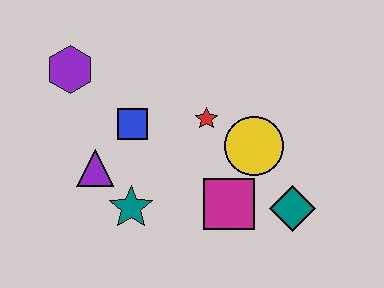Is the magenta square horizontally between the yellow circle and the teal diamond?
No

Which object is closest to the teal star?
The purple triangle is closest to the teal star.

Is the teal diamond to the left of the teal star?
No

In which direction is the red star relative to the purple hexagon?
The red star is to the right of the purple hexagon.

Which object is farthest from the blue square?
The teal diamond is farthest from the blue square.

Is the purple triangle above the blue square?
No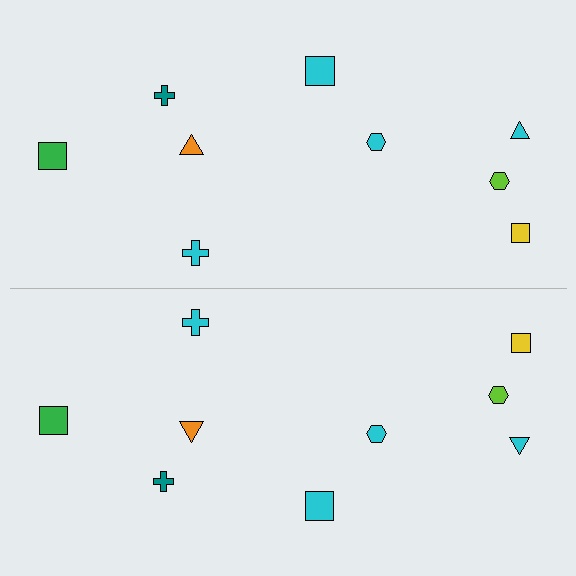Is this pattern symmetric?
Yes, this pattern has bilateral (reflection) symmetry.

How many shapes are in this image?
There are 18 shapes in this image.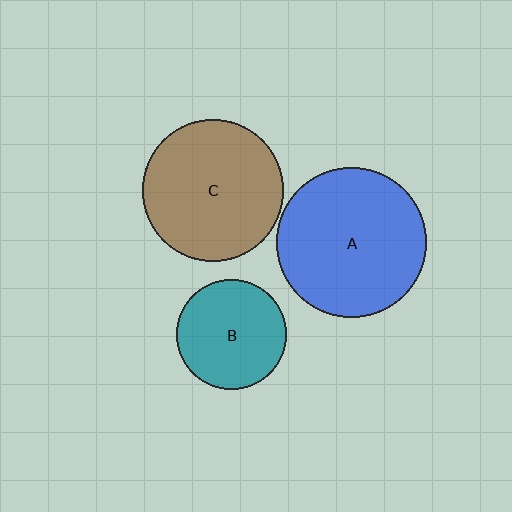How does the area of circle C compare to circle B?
Approximately 1.7 times.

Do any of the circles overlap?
No, none of the circles overlap.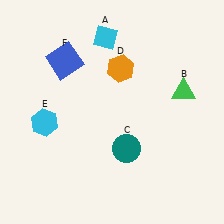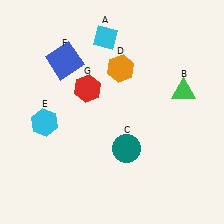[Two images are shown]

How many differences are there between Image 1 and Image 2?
There is 1 difference between the two images.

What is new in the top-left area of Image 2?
A red hexagon (G) was added in the top-left area of Image 2.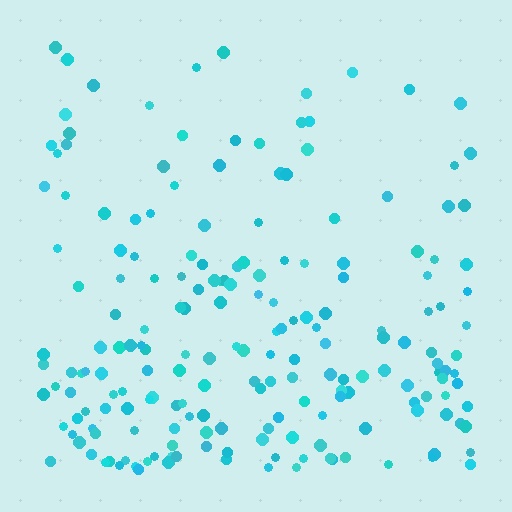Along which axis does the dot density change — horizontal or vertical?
Vertical.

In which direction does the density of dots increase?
From top to bottom, with the bottom side densest.